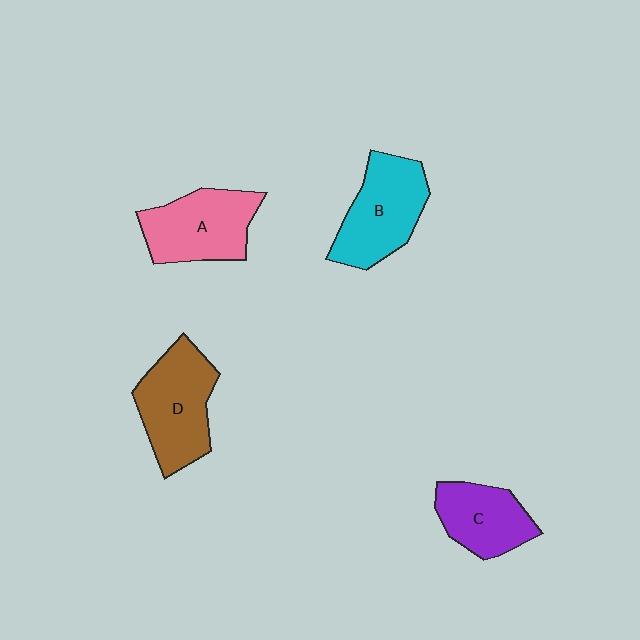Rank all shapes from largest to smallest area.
From largest to smallest: D (brown), B (cyan), A (pink), C (purple).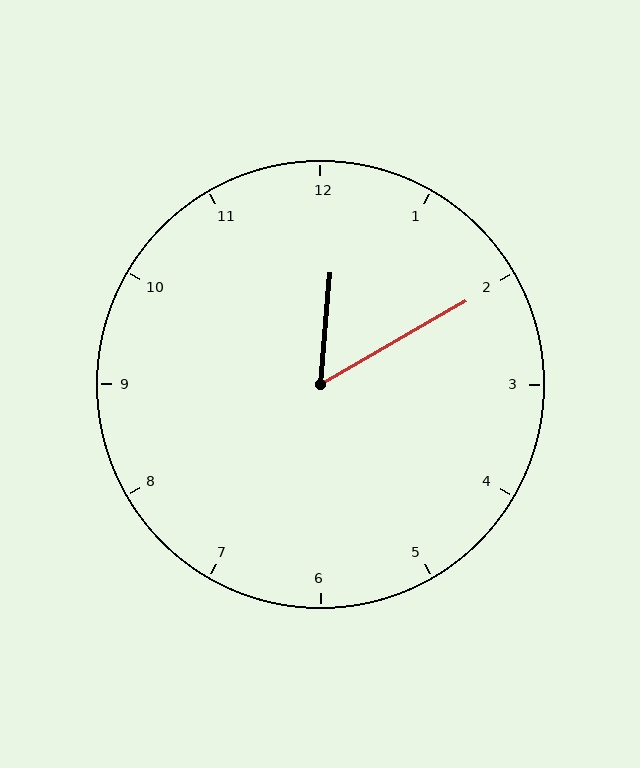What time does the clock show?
12:10.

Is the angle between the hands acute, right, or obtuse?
It is acute.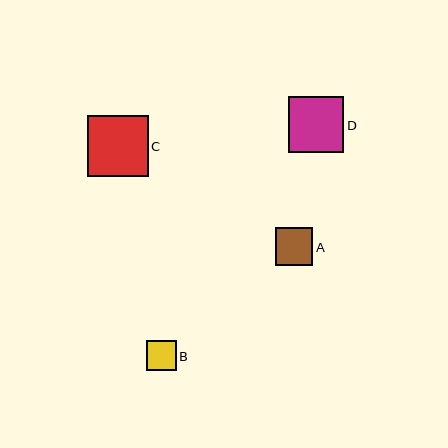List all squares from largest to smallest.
From largest to smallest: C, D, A, B.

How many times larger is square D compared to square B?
Square D is approximately 1.9 times the size of square B.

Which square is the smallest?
Square B is the smallest with a size of approximately 30 pixels.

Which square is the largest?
Square C is the largest with a size of approximately 61 pixels.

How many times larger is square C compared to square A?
Square C is approximately 1.6 times the size of square A.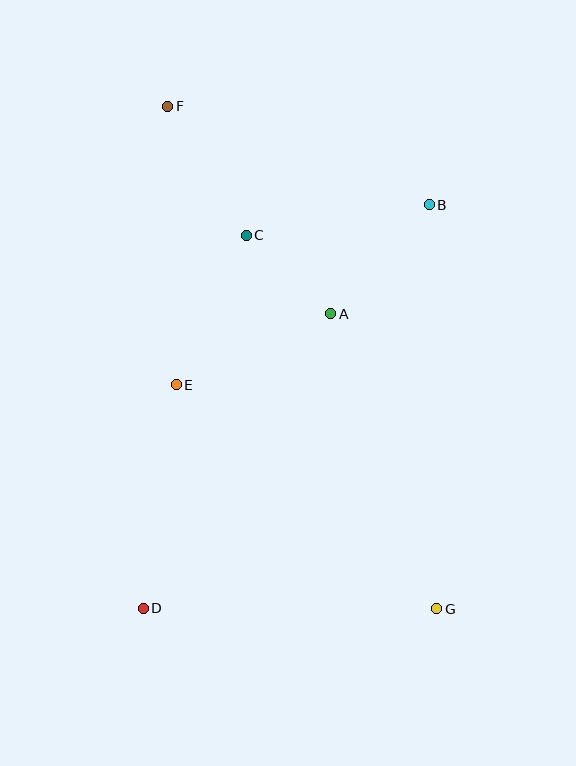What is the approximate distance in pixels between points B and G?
The distance between B and G is approximately 404 pixels.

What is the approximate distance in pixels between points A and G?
The distance between A and G is approximately 314 pixels.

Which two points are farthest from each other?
Points F and G are farthest from each other.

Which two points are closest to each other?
Points A and C are closest to each other.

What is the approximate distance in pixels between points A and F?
The distance between A and F is approximately 264 pixels.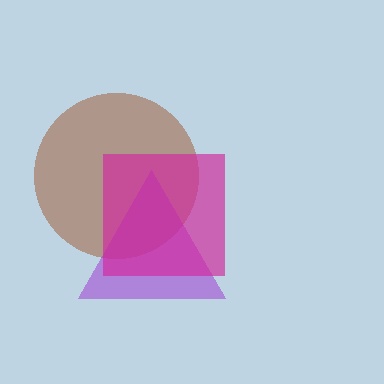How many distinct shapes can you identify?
There are 3 distinct shapes: a brown circle, a purple triangle, a magenta square.